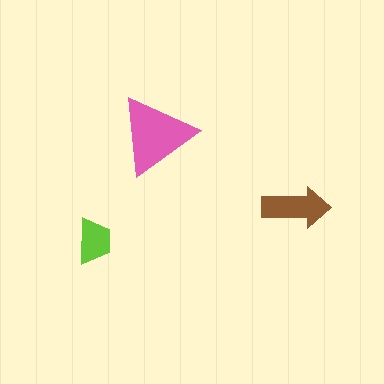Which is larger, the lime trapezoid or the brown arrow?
The brown arrow.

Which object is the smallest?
The lime trapezoid.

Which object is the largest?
The pink triangle.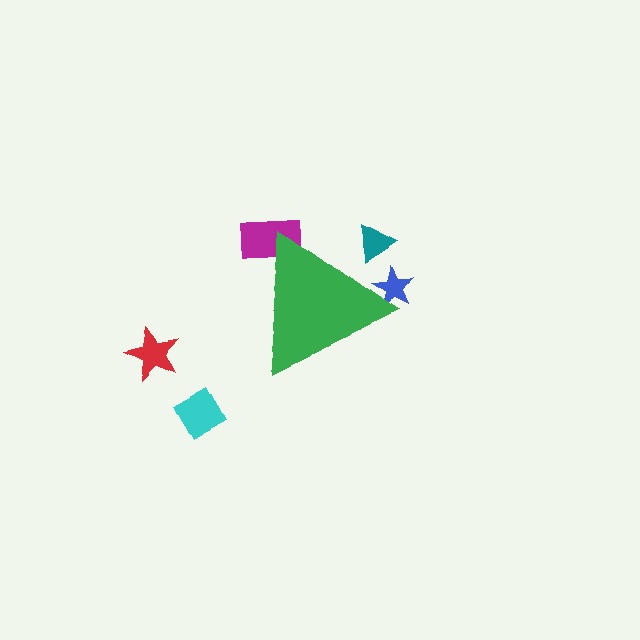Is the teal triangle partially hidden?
Yes, the teal triangle is partially hidden behind the green triangle.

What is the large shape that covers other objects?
A green triangle.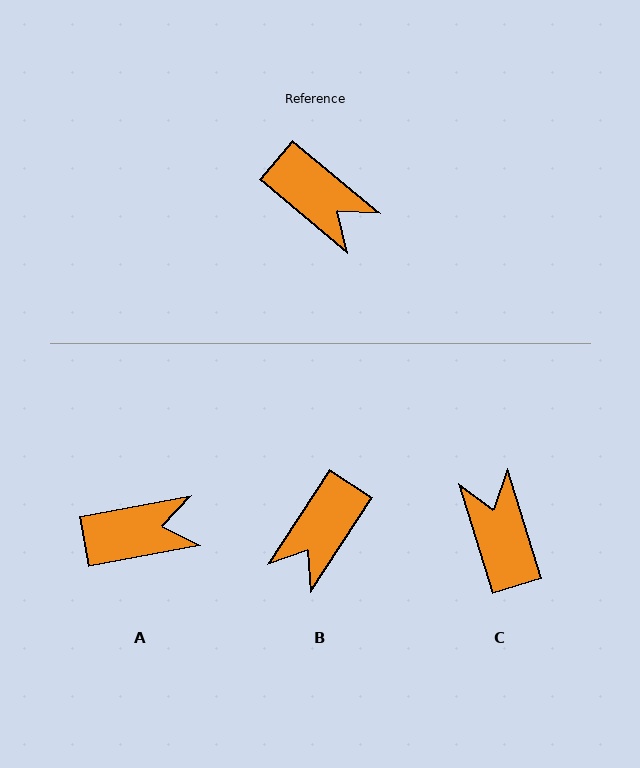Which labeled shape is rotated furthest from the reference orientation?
C, about 147 degrees away.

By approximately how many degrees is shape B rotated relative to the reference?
Approximately 83 degrees clockwise.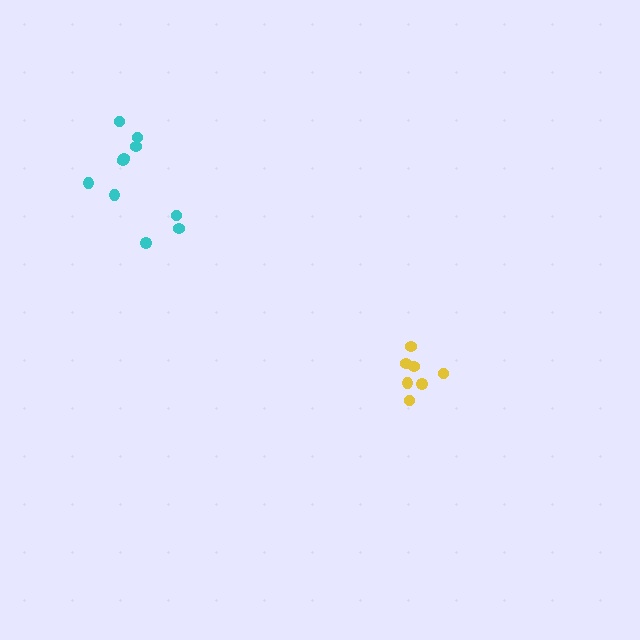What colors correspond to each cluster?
The clusters are colored: yellow, cyan.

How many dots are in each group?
Group 1: 7 dots, Group 2: 10 dots (17 total).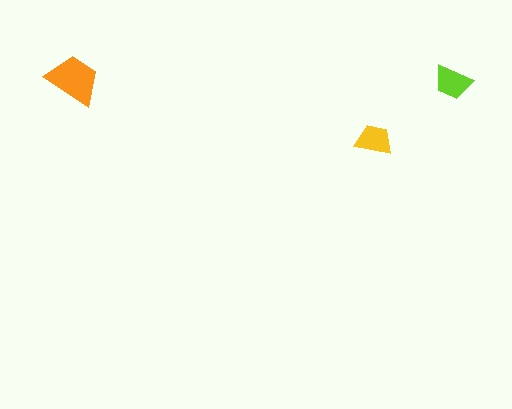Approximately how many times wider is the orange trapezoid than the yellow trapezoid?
About 1.5 times wider.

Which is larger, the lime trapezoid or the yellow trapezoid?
The lime one.